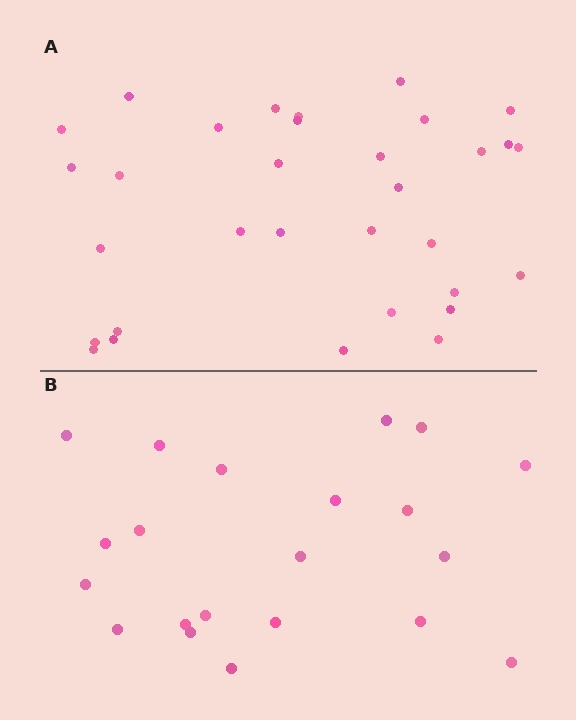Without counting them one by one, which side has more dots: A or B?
Region A (the top region) has more dots.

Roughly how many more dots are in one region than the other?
Region A has roughly 12 or so more dots than region B.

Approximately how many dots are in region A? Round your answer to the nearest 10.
About 30 dots. (The exact count is 32, which rounds to 30.)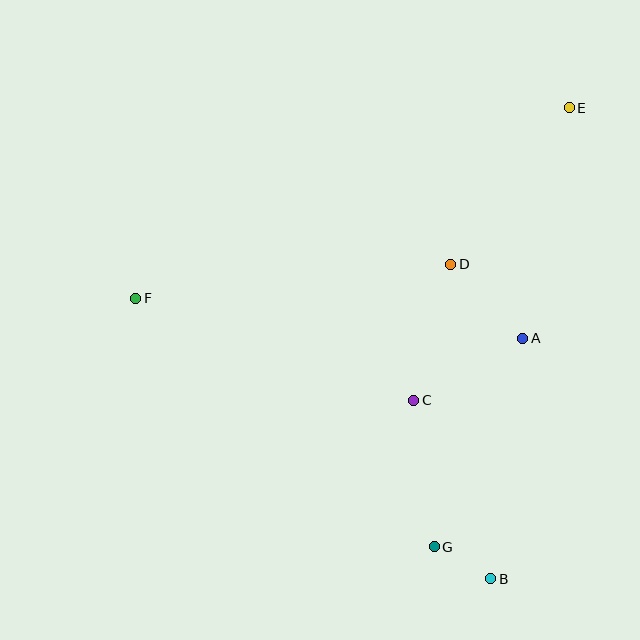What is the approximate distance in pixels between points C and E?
The distance between C and E is approximately 331 pixels.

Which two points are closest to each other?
Points B and G are closest to each other.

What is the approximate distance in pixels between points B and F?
The distance between B and F is approximately 452 pixels.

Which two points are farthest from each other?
Points B and E are farthest from each other.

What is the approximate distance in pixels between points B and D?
The distance between B and D is approximately 317 pixels.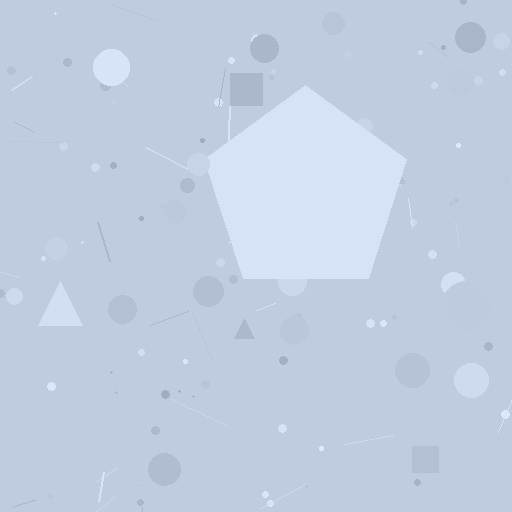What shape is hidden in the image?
A pentagon is hidden in the image.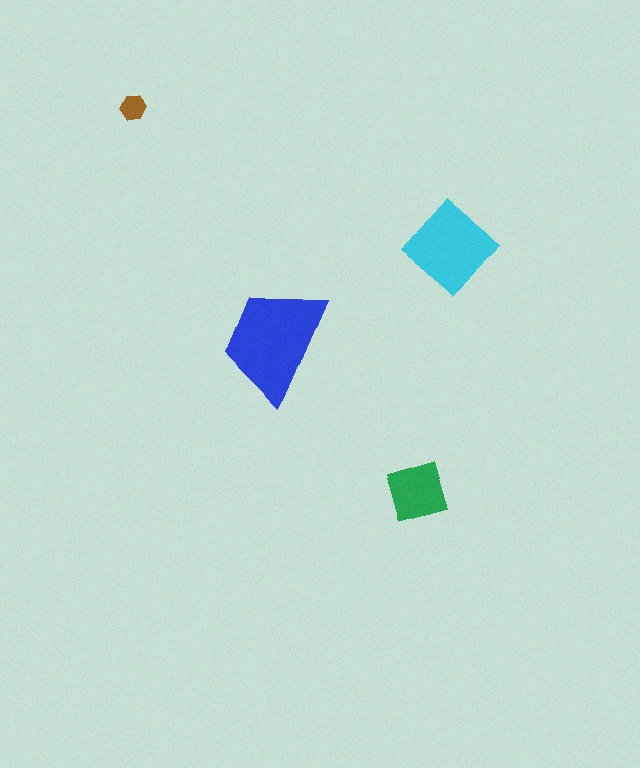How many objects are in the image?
There are 4 objects in the image.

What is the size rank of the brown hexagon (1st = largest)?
4th.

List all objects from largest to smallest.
The blue trapezoid, the cyan diamond, the green diamond, the brown hexagon.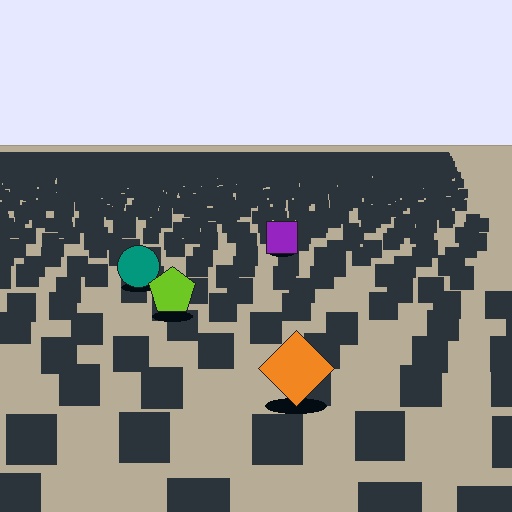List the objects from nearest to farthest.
From nearest to farthest: the orange diamond, the lime pentagon, the teal circle, the purple square.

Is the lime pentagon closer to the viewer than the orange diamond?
No. The orange diamond is closer — you can tell from the texture gradient: the ground texture is coarser near it.